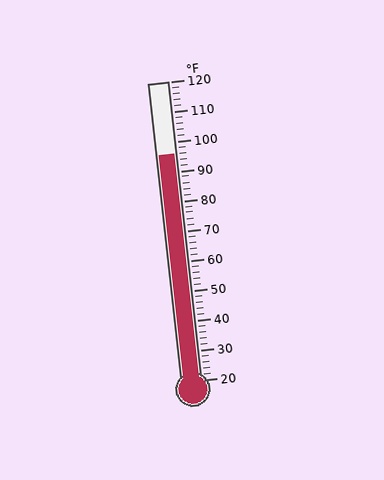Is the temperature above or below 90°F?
The temperature is above 90°F.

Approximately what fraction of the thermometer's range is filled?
The thermometer is filled to approximately 75% of its range.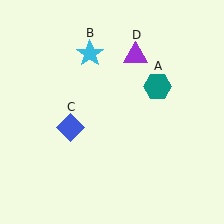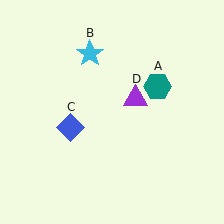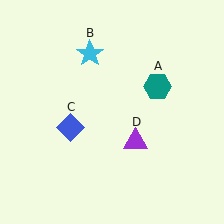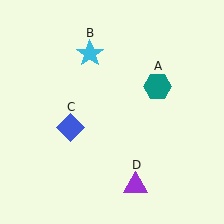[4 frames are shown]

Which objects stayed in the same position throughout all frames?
Teal hexagon (object A) and cyan star (object B) and blue diamond (object C) remained stationary.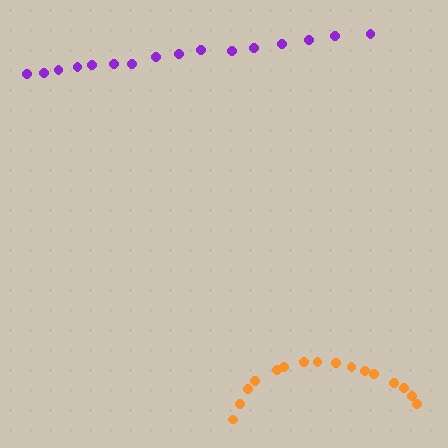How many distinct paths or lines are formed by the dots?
There are 2 distinct paths.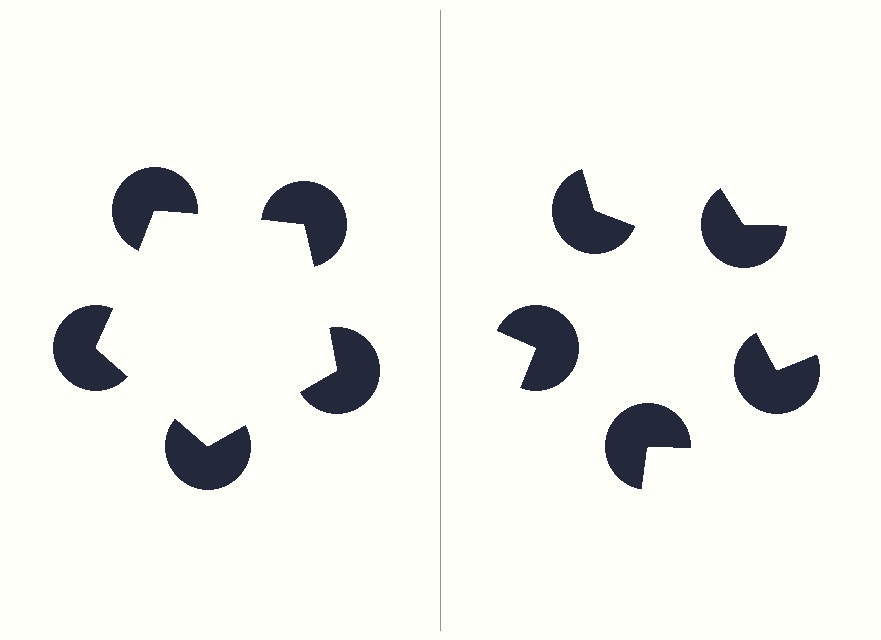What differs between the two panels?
The pac-man discs are positioned identically on both sides; only the wedge orientations differ. On the left they align to a pentagon; on the right they are misaligned.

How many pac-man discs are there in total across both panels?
10 — 5 on each side.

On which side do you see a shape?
An illusory pentagon appears on the left side. On the right side the wedge cuts are rotated, so no coherent shape forms.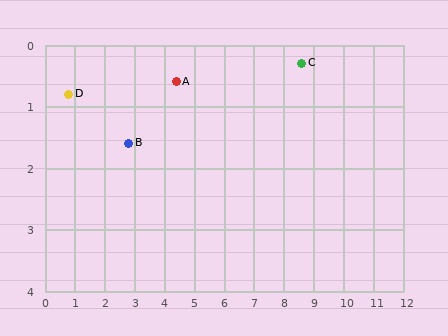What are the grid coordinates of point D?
Point D is at approximately (0.8, 0.8).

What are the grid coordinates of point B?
Point B is at approximately (2.8, 1.6).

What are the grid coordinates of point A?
Point A is at approximately (4.4, 0.6).